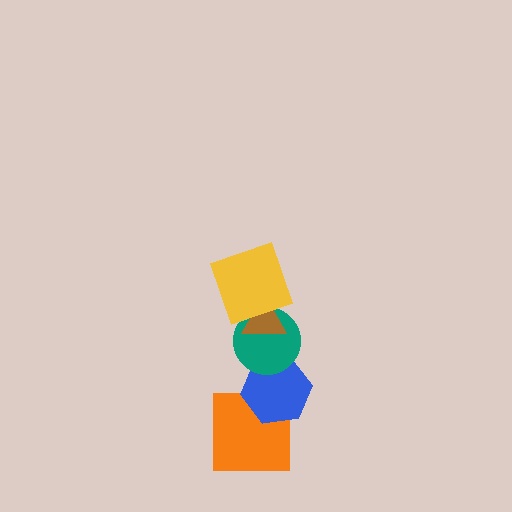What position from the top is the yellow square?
The yellow square is 1st from the top.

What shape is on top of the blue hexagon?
The teal circle is on top of the blue hexagon.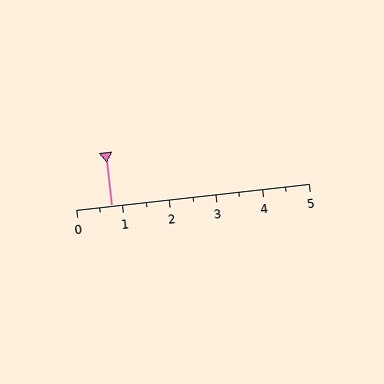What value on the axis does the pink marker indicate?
The marker indicates approximately 0.8.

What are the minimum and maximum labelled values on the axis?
The axis runs from 0 to 5.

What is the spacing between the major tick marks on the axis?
The major ticks are spaced 1 apart.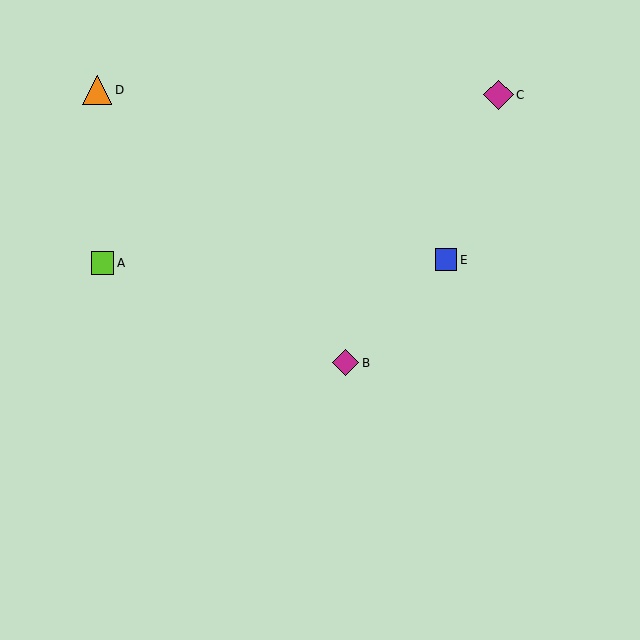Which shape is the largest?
The magenta diamond (labeled C) is the largest.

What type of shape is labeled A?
Shape A is a lime square.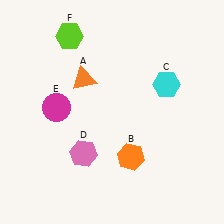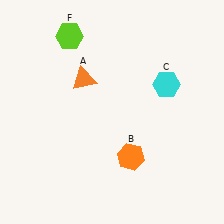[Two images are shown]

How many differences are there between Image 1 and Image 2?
There are 2 differences between the two images.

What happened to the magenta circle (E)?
The magenta circle (E) was removed in Image 2. It was in the top-left area of Image 1.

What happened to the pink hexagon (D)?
The pink hexagon (D) was removed in Image 2. It was in the bottom-left area of Image 1.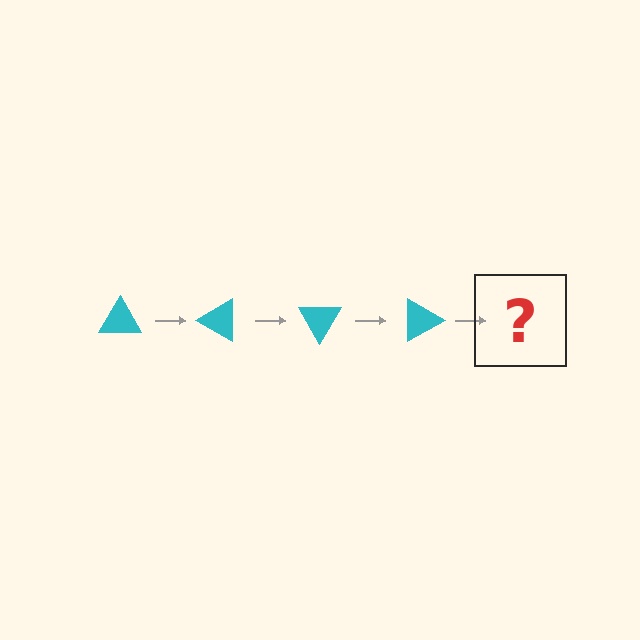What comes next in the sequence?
The next element should be a cyan triangle rotated 120 degrees.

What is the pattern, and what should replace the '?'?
The pattern is that the triangle rotates 30 degrees each step. The '?' should be a cyan triangle rotated 120 degrees.